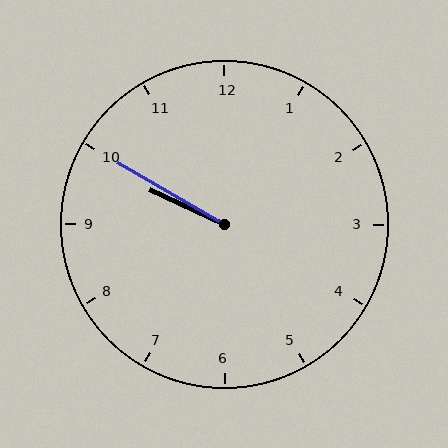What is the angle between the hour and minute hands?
Approximately 5 degrees.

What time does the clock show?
9:50.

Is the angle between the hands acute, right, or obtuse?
It is acute.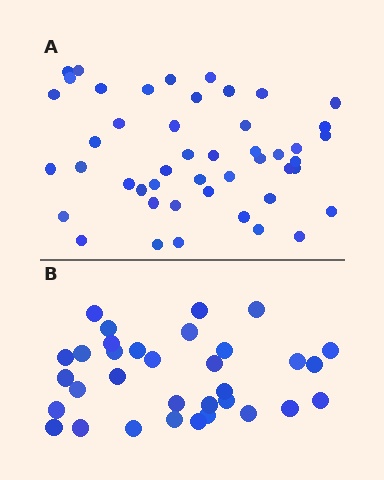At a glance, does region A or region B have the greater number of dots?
Region A (the top region) has more dots.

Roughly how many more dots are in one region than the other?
Region A has approximately 15 more dots than region B.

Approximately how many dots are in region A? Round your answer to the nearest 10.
About 50 dots. (The exact count is 47, which rounds to 50.)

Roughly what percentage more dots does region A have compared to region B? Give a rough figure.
About 40% more.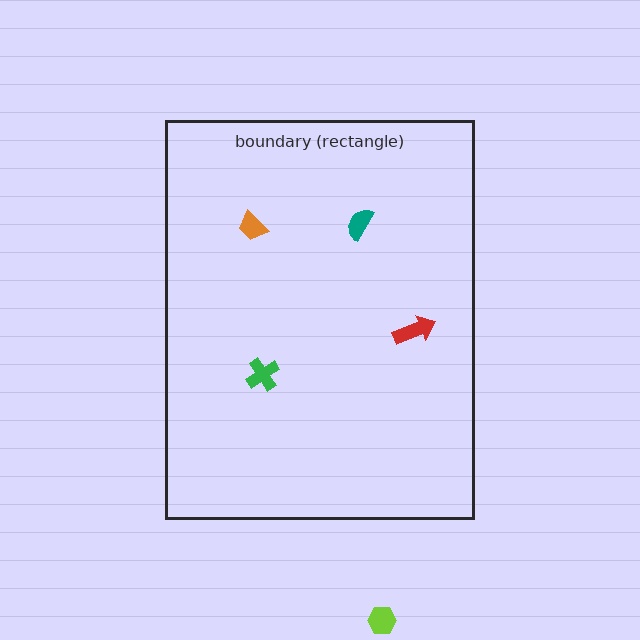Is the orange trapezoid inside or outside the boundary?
Inside.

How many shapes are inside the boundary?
4 inside, 1 outside.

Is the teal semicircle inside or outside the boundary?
Inside.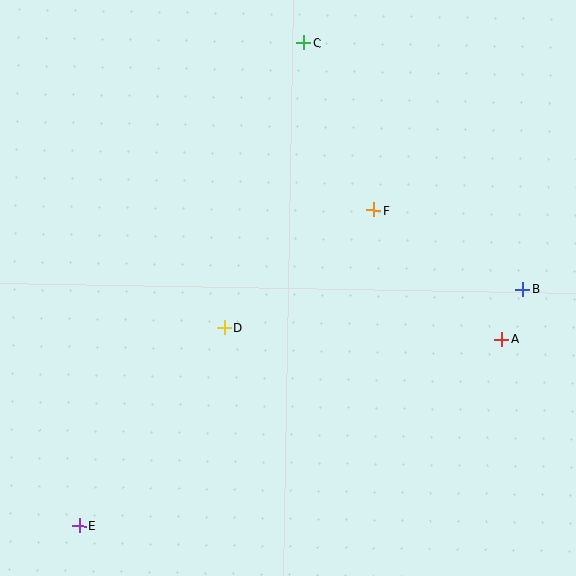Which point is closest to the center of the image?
Point D at (225, 328) is closest to the center.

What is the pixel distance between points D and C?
The distance between D and C is 296 pixels.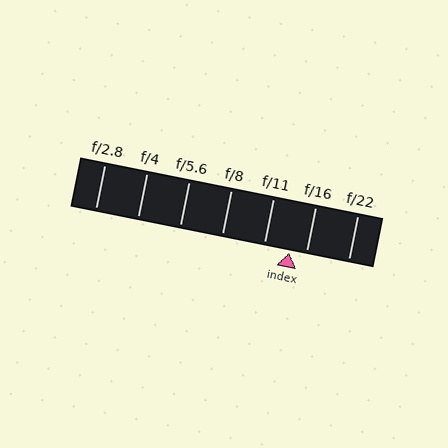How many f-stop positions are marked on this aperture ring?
There are 7 f-stop positions marked.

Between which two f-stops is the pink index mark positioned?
The index mark is between f/11 and f/16.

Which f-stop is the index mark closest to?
The index mark is closest to f/16.